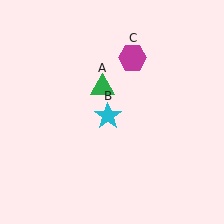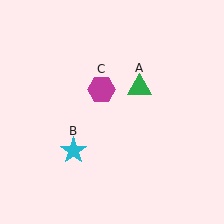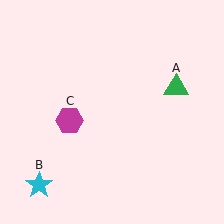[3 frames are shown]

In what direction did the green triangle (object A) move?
The green triangle (object A) moved right.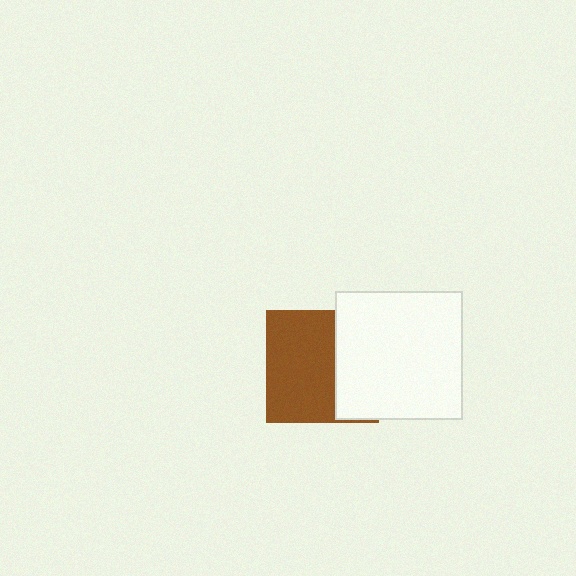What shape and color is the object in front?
The object in front is a white square.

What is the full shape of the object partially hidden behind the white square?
The partially hidden object is a brown square.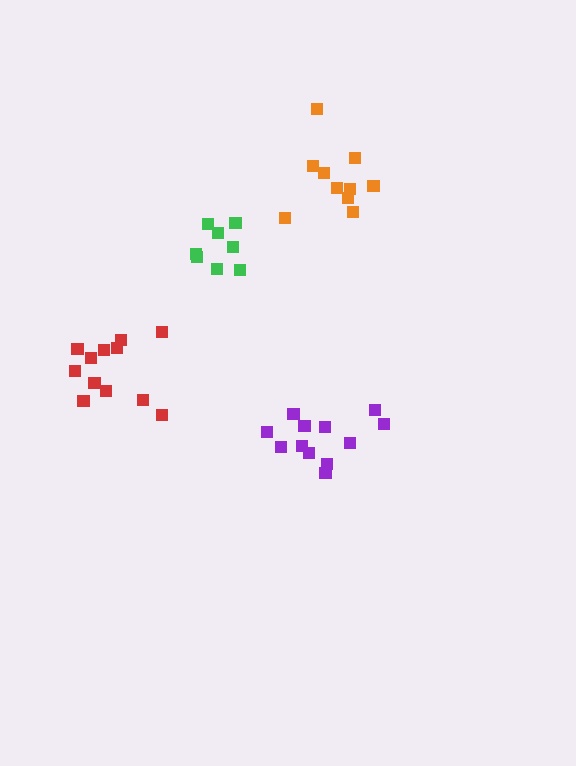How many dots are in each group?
Group 1: 12 dots, Group 2: 8 dots, Group 3: 10 dots, Group 4: 12 dots (42 total).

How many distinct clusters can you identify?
There are 4 distinct clusters.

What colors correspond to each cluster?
The clusters are colored: purple, green, orange, red.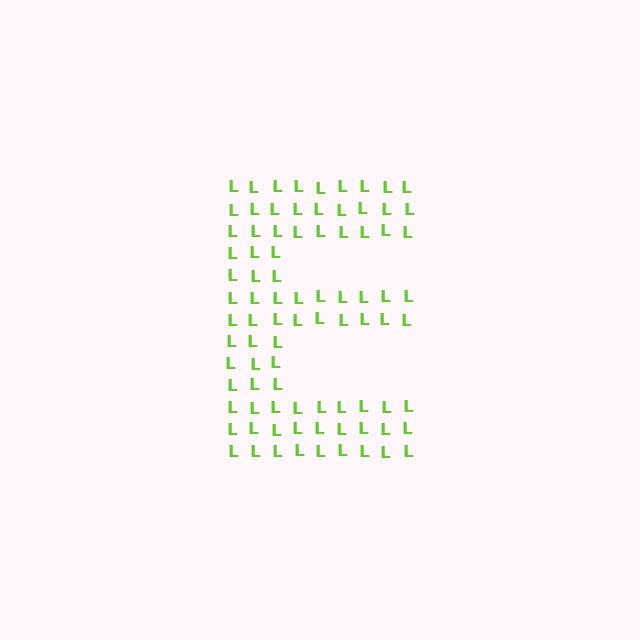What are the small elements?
The small elements are letter L's.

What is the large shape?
The large shape is the letter E.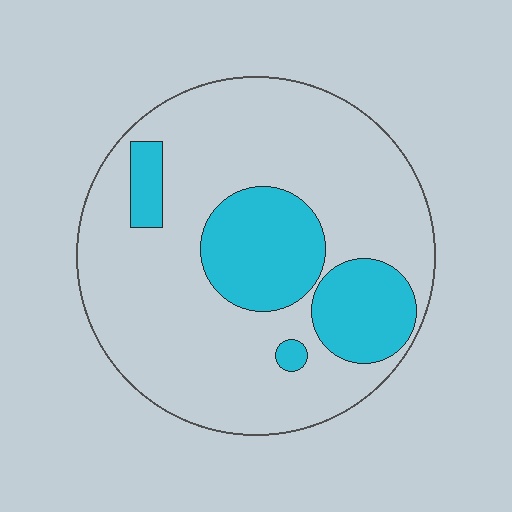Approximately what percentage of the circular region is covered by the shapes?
Approximately 25%.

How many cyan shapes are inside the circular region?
4.